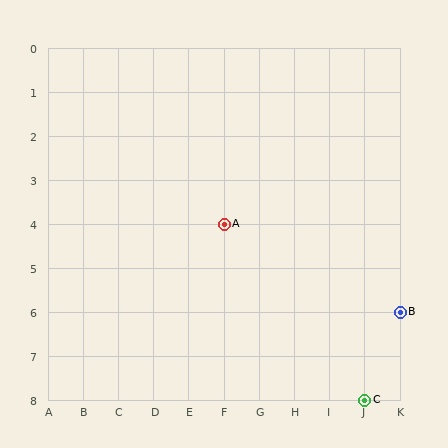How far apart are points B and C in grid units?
Points B and C are 1 column and 2 rows apart (about 2.2 grid units diagonally).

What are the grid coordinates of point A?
Point A is at grid coordinates (F, 4).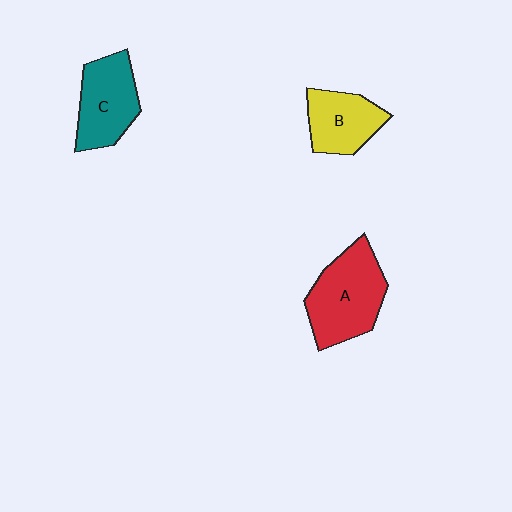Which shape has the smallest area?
Shape B (yellow).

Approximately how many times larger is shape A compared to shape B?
Approximately 1.5 times.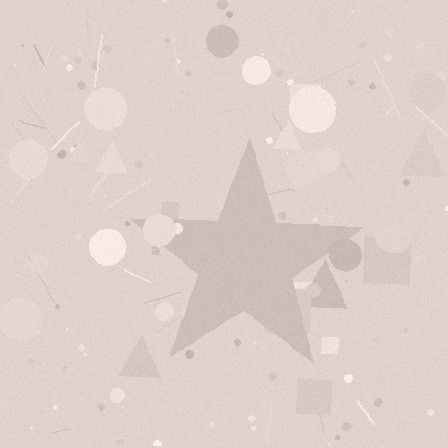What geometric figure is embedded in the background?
A star is embedded in the background.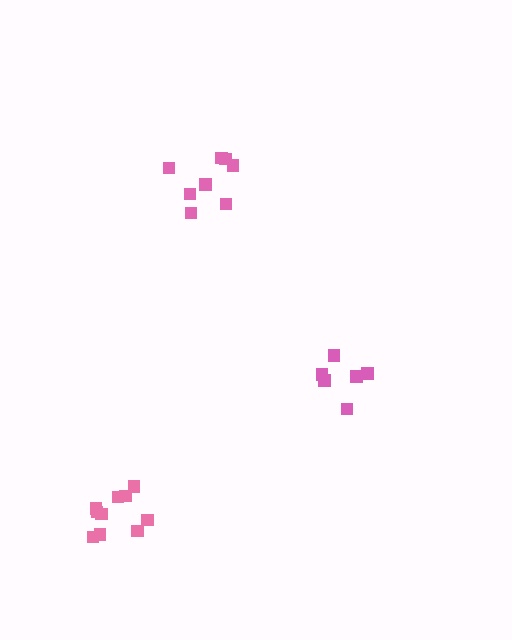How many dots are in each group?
Group 1: 6 dots, Group 2: 10 dots, Group 3: 8 dots (24 total).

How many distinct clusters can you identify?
There are 3 distinct clusters.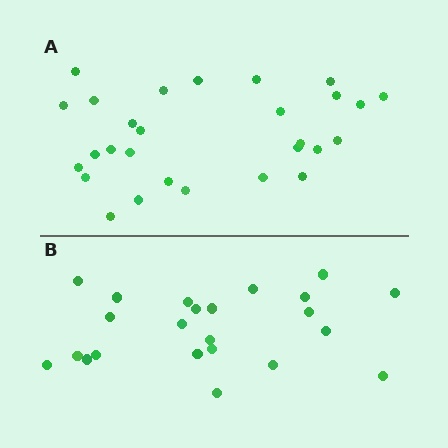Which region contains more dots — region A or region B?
Region A (the top region) has more dots.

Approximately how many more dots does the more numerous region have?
Region A has about 5 more dots than region B.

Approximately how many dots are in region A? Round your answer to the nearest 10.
About 30 dots. (The exact count is 28, which rounds to 30.)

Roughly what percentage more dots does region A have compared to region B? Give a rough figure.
About 20% more.